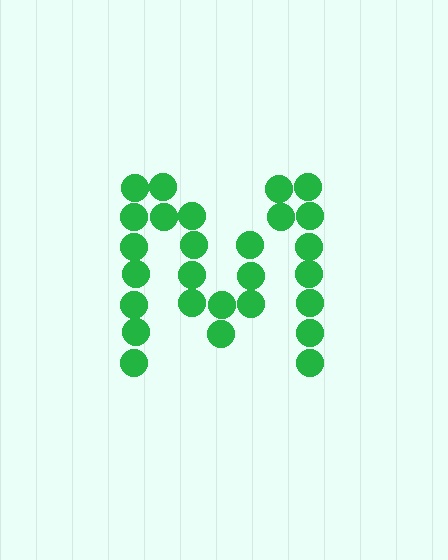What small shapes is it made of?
It is made of small circles.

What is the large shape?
The large shape is the letter M.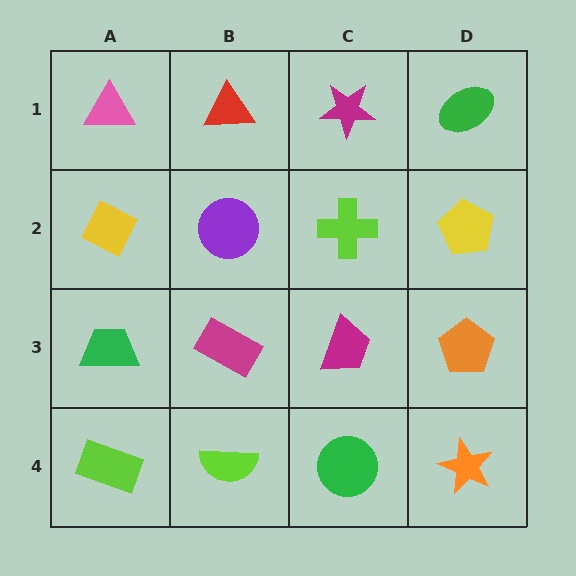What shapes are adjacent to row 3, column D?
A yellow pentagon (row 2, column D), an orange star (row 4, column D), a magenta trapezoid (row 3, column C).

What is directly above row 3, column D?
A yellow pentagon.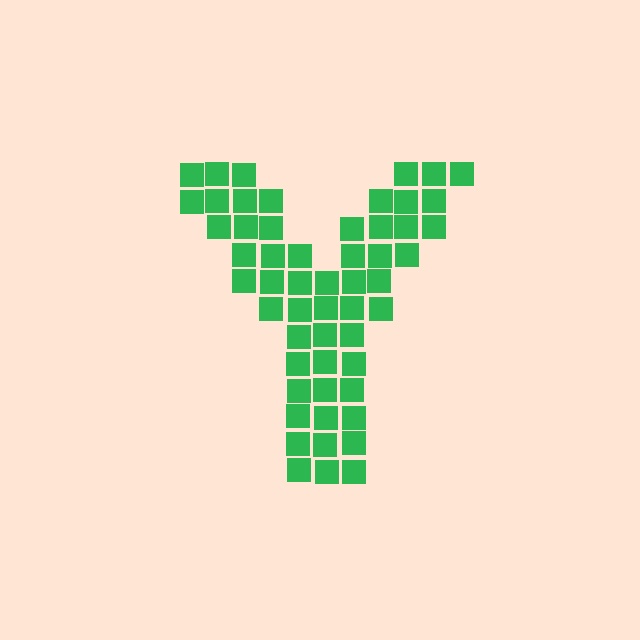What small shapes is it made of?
It is made of small squares.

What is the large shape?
The large shape is the letter Y.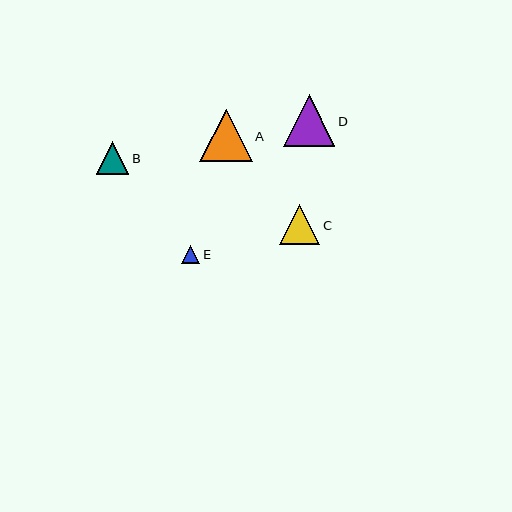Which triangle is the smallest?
Triangle E is the smallest with a size of approximately 18 pixels.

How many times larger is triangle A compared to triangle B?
Triangle A is approximately 1.6 times the size of triangle B.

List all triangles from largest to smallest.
From largest to smallest: A, D, C, B, E.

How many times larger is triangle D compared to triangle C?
Triangle D is approximately 1.3 times the size of triangle C.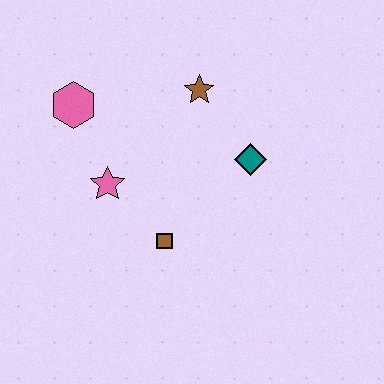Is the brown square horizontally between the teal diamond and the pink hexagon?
Yes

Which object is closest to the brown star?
The teal diamond is closest to the brown star.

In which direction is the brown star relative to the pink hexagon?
The brown star is to the right of the pink hexagon.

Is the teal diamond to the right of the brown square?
Yes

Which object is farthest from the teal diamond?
The pink hexagon is farthest from the teal diamond.